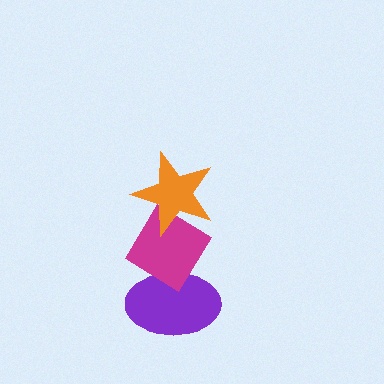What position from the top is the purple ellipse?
The purple ellipse is 3rd from the top.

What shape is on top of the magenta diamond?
The orange star is on top of the magenta diamond.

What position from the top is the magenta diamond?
The magenta diamond is 2nd from the top.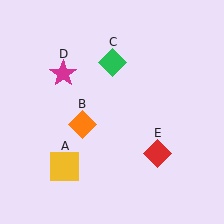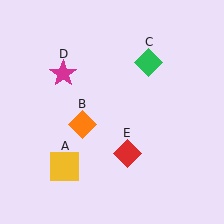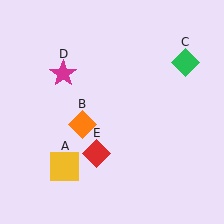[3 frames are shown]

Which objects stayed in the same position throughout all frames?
Yellow square (object A) and orange diamond (object B) and magenta star (object D) remained stationary.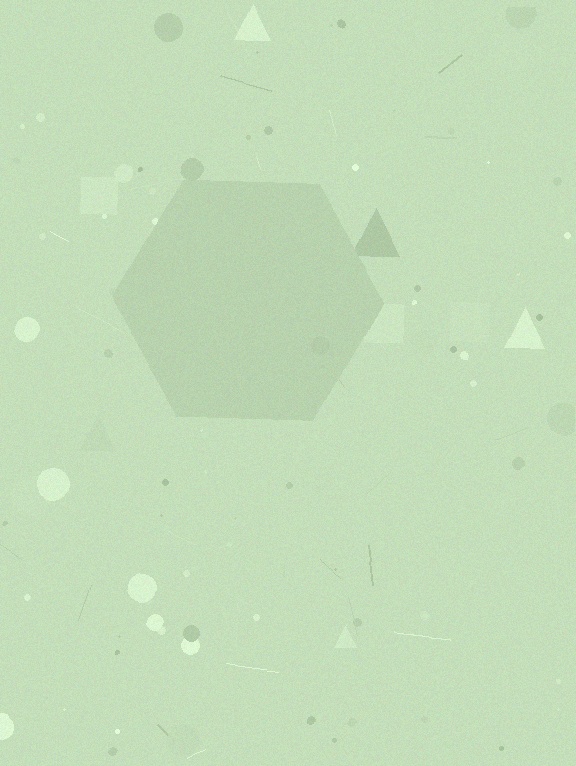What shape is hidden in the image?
A hexagon is hidden in the image.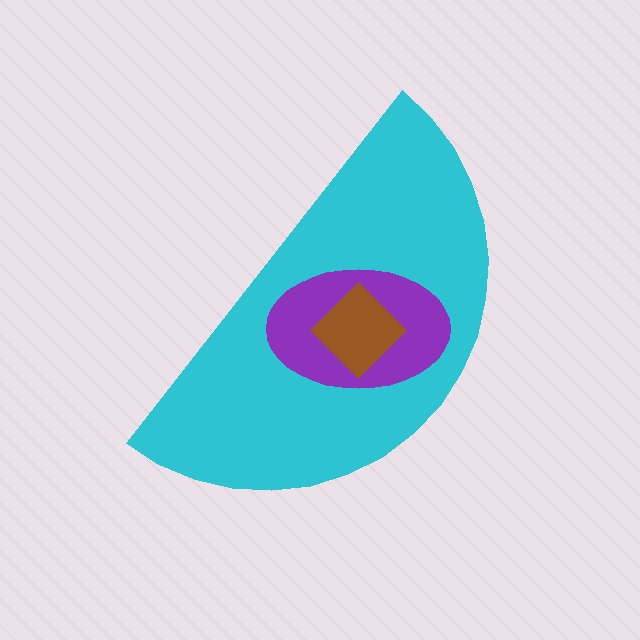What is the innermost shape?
The brown diamond.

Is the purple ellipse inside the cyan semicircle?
Yes.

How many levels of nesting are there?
3.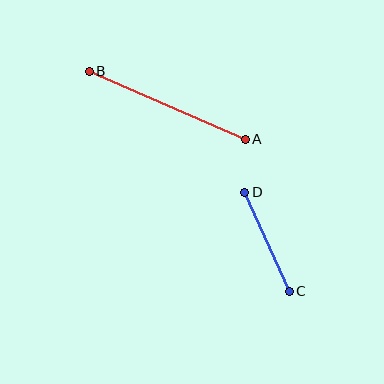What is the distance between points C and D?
The distance is approximately 108 pixels.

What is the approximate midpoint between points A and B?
The midpoint is at approximately (167, 105) pixels.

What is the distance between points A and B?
The distance is approximately 170 pixels.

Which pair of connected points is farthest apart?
Points A and B are farthest apart.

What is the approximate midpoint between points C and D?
The midpoint is at approximately (267, 242) pixels.